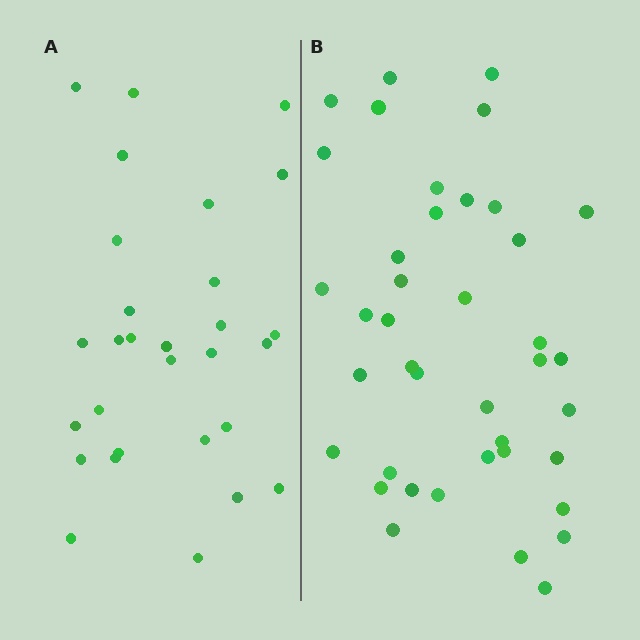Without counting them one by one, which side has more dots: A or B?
Region B (the right region) has more dots.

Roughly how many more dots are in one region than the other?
Region B has roughly 12 or so more dots than region A.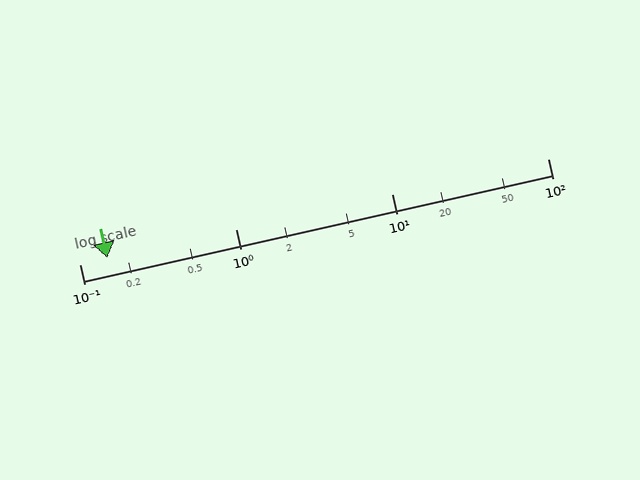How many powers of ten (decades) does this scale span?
The scale spans 3 decades, from 0.1 to 100.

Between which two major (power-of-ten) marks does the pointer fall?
The pointer is between 0.1 and 1.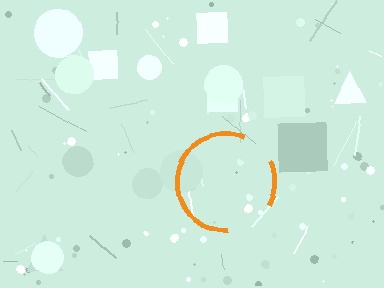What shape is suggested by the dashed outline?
The dashed outline suggests a circle.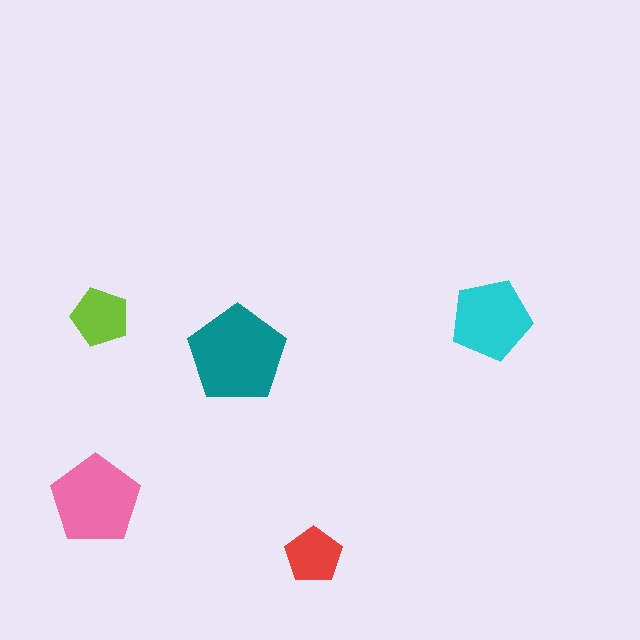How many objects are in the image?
There are 5 objects in the image.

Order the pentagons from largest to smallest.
the teal one, the pink one, the cyan one, the lime one, the red one.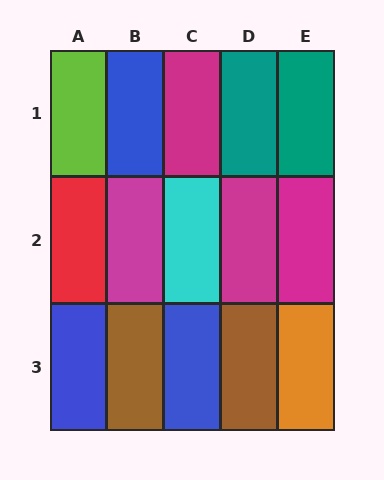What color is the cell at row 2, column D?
Magenta.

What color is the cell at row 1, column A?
Lime.